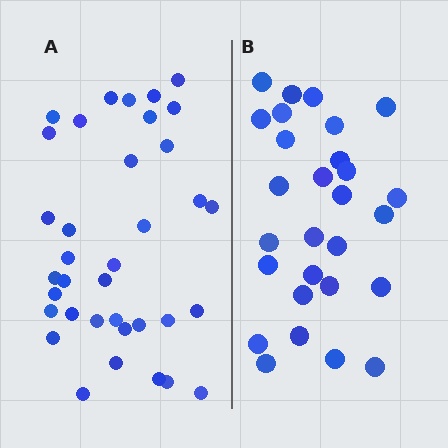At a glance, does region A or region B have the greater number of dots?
Region A (the left region) has more dots.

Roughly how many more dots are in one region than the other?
Region A has roughly 8 or so more dots than region B.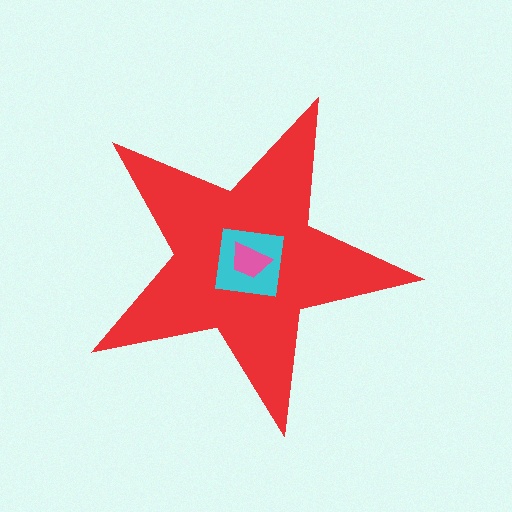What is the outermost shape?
The red star.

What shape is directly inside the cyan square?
The pink trapezoid.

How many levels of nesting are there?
3.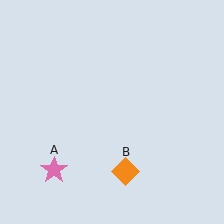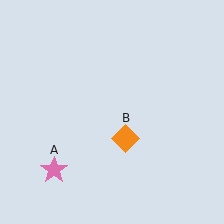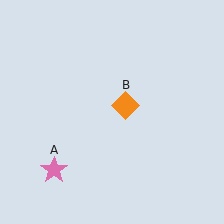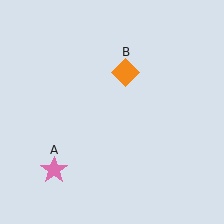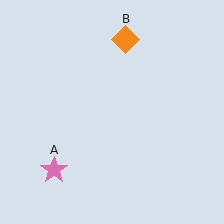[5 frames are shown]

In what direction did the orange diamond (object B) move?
The orange diamond (object B) moved up.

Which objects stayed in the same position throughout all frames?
Pink star (object A) remained stationary.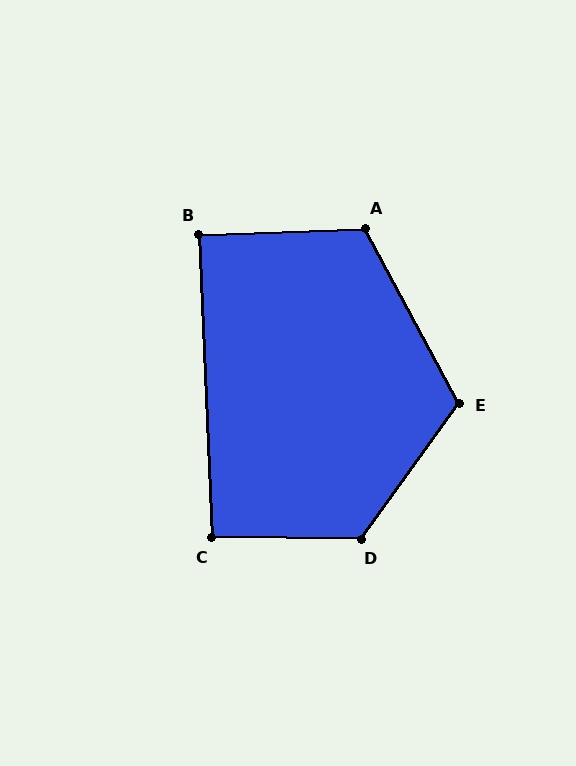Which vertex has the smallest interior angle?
B, at approximately 90 degrees.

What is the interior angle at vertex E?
Approximately 116 degrees (obtuse).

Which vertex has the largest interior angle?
D, at approximately 125 degrees.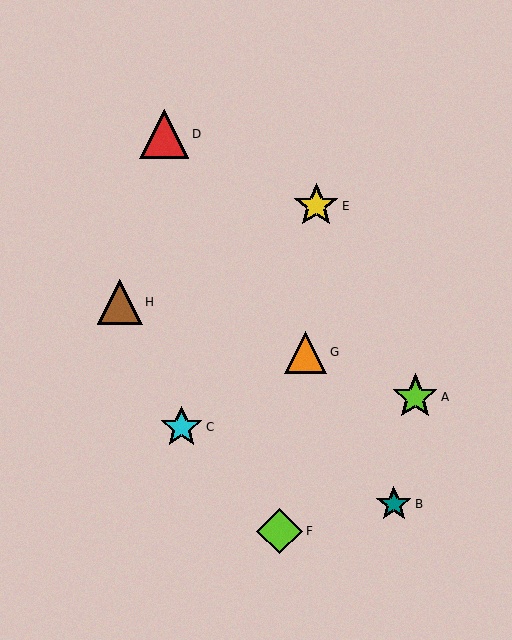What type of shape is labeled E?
Shape E is a yellow star.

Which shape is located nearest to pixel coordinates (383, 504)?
The teal star (labeled B) at (394, 504) is nearest to that location.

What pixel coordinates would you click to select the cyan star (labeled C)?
Click at (182, 427) to select the cyan star C.